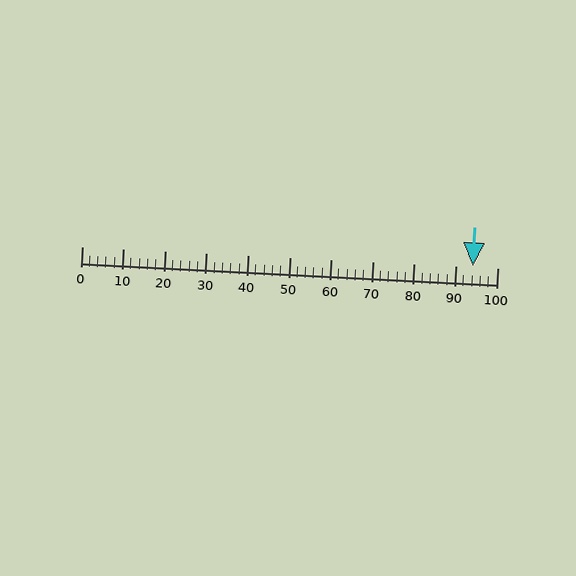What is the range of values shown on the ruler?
The ruler shows values from 0 to 100.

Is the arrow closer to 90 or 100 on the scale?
The arrow is closer to 90.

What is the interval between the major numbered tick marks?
The major tick marks are spaced 10 units apart.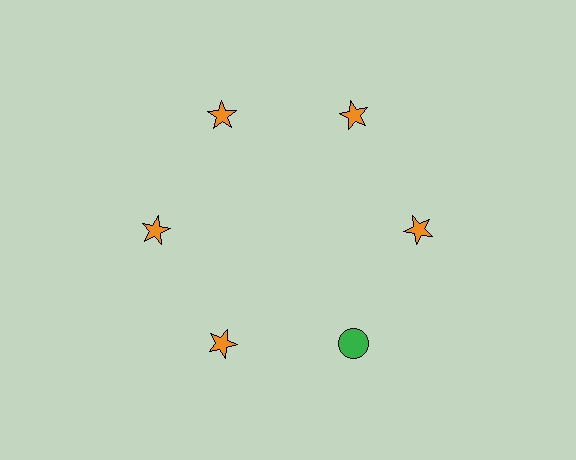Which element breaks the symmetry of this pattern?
The green circle at roughly the 5 o'clock position breaks the symmetry. All other shapes are orange stars.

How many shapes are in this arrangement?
There are 6 shapes arranged in a ring pattern.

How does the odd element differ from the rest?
It differs in both color (green instead of orange) and shape (circle instead of star).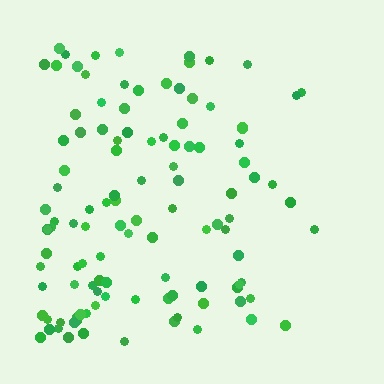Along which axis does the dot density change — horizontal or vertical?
Horizontal.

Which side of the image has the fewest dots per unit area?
The right.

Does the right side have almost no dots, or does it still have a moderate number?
Still a moderate number, just noticeably fewer than the left.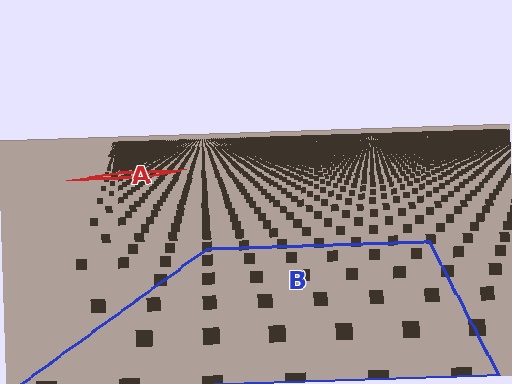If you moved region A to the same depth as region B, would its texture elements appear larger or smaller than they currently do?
They would appear larger. At a closer depth, the same texture elements are projected at a bigger on-screen size.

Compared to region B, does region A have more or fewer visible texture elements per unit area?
Region A has more texture elements per unit area — they are packed more densely because it is farther away.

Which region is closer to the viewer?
Region B is closer. The texture elements there are larger and more spread out.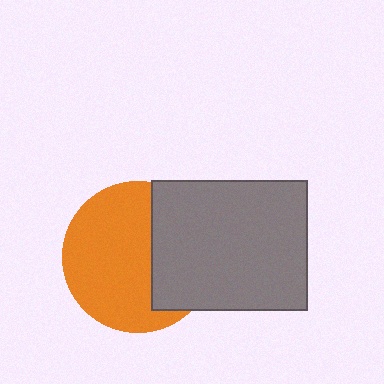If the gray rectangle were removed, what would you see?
You would see the complete orange circle.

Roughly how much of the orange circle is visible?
About half of it is visible (roughly 64%).